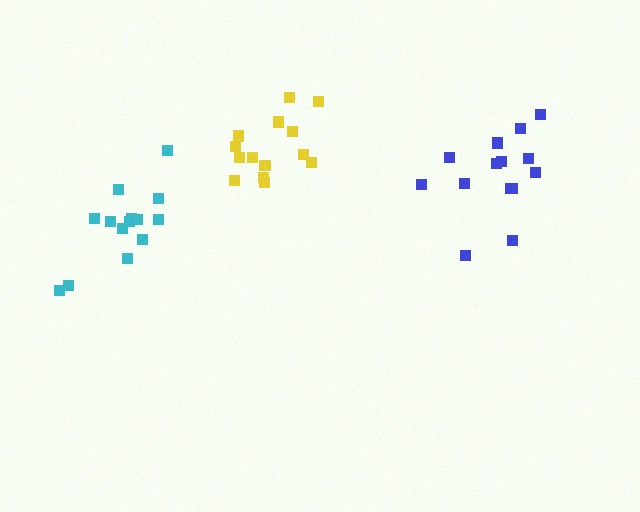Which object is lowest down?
The cyan cluster is bottommost.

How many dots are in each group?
Group 1: 14 dots, Group 2: 14 dots, Group 3: 14 dots (42 total).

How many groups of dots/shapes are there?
There are 3 groups.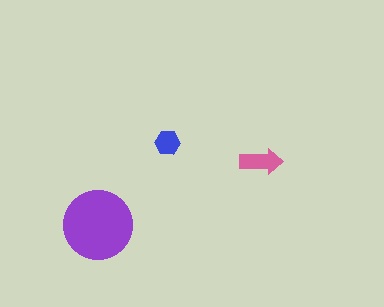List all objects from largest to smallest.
The purple circle, the pink arrow, the blue hexagon.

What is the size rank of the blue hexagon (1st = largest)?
3rd.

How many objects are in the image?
There are 3 objects in the image.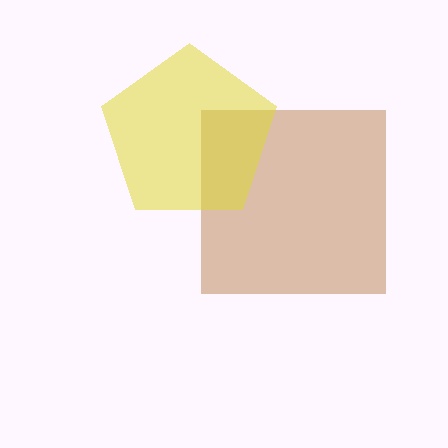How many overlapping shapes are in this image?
There are 2 overlapping shapes in the image.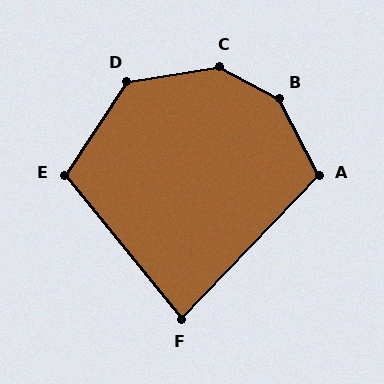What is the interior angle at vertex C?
Approximately 143 degrees (obtuse).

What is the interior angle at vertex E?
Approximately 108 degrees (obtuse).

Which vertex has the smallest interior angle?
F, at approximately 83 degrees.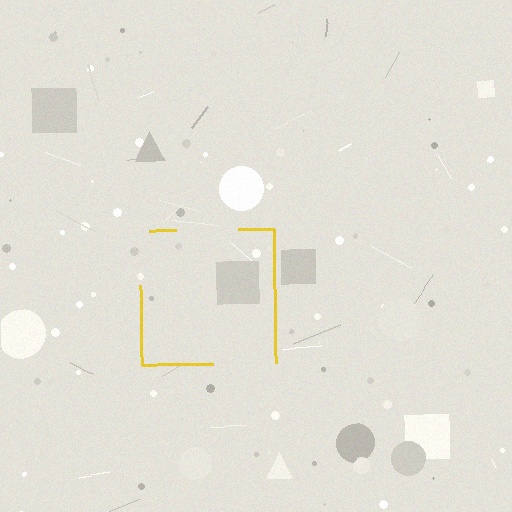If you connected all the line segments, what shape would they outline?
They would outline a square.